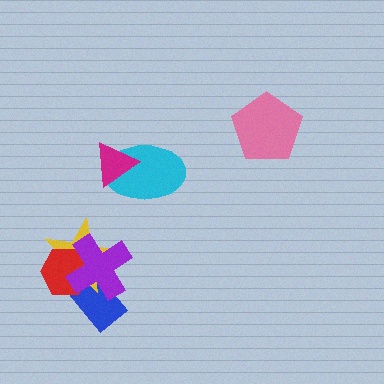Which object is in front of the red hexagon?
The purple cross is in front of the red hexagon.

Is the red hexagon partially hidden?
Yes, it is partially covered by another shape.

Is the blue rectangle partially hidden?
Yes, it is partially covered by another shape.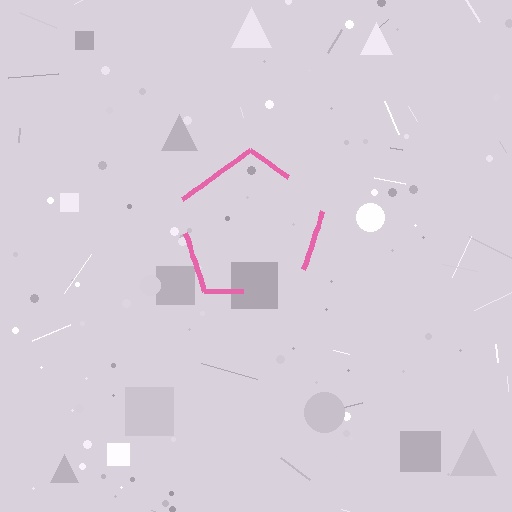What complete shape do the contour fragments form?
The contour fragments form a pentagon.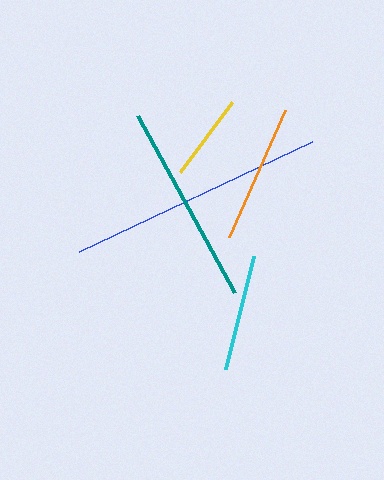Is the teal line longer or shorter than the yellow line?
The teal line is longer than the yellow line.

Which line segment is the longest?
The blue line is the longest at approximately 258 pixels.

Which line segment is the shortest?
The yellow line is the shortest at approximately 88 pixels.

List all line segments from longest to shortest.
From longest to shortest: blue, teal, orange, cyan, yellow.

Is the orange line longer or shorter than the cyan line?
The orange line is longer than the cyan line.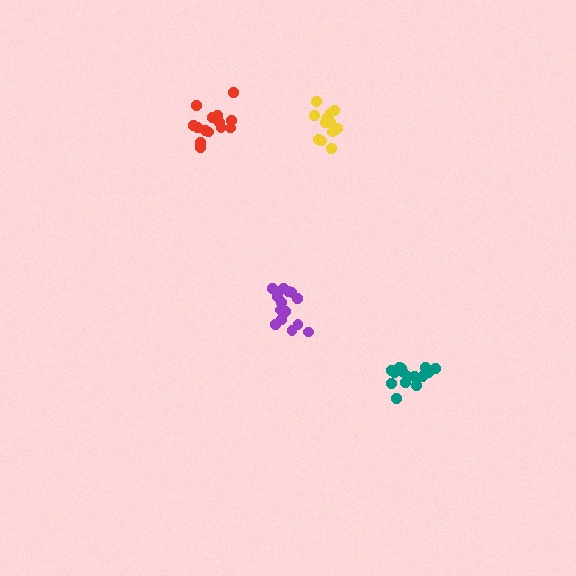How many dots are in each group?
Group 1: 15 dots, Group 2: 15 dots, Group 3: 14 dots, Group 4: 14 dots (58 total).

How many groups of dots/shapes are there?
There are 4 groups.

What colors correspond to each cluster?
The clusters are colored: teal, purple, red, yellow.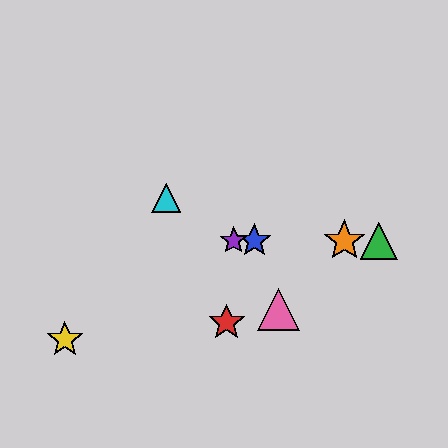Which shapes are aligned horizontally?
The blue star, the green triangle, the purple star, the orange star are aligned horizontally.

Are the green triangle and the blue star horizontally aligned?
Yes, both are at y≈241.